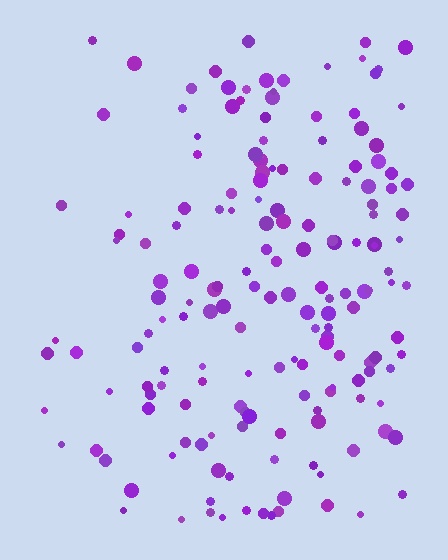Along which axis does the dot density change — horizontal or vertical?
Horizontal.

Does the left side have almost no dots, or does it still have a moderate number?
Still a moderate number, just noticeably fewer than the right.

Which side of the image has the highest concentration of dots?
The right.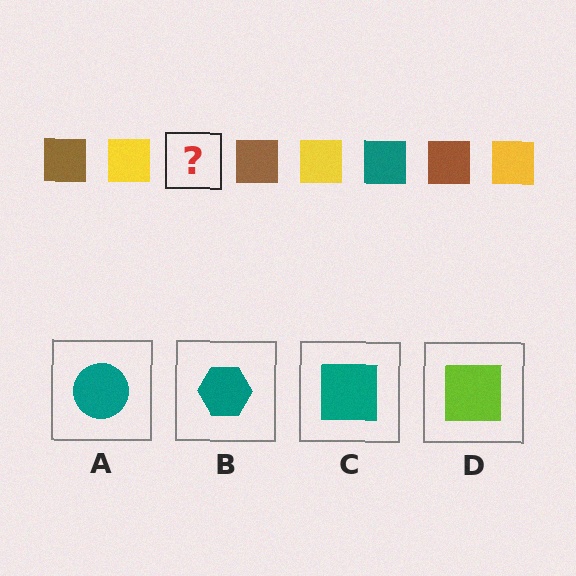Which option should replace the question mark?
Option C.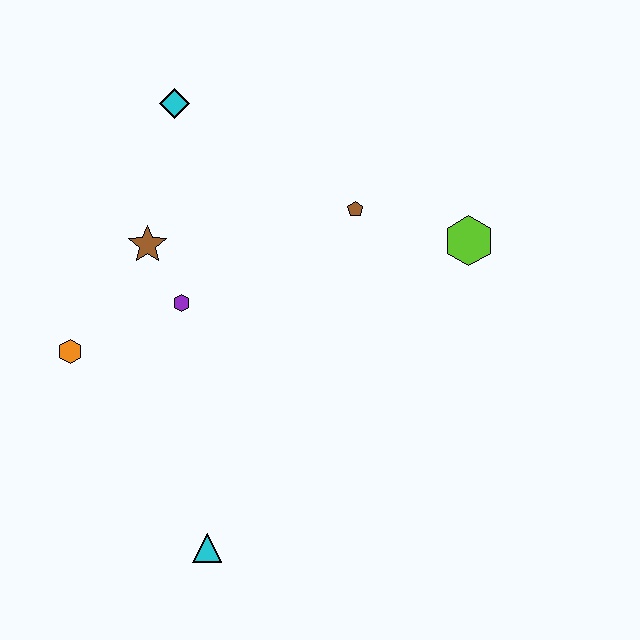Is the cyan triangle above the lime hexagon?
No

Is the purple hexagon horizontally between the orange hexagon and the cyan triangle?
Yes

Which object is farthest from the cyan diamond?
The cyan triangle is farthest from the cyan diamond.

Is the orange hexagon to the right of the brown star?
No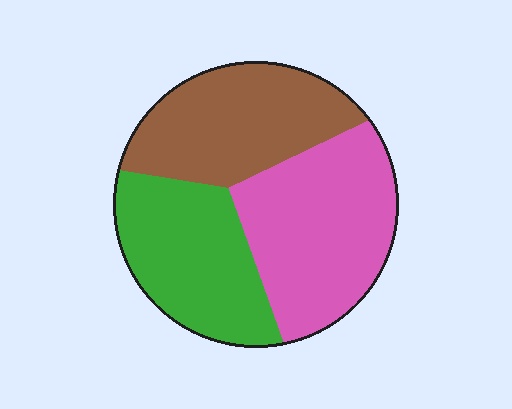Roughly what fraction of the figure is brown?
Brown takes up between a sixth and a third of the figure.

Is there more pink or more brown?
Pink.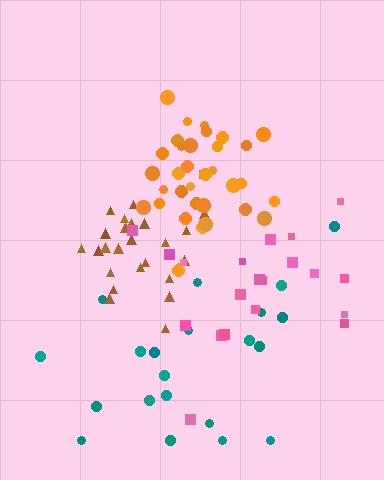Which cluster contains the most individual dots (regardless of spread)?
Orange (33).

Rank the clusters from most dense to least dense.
brown, orange, pink, teal.